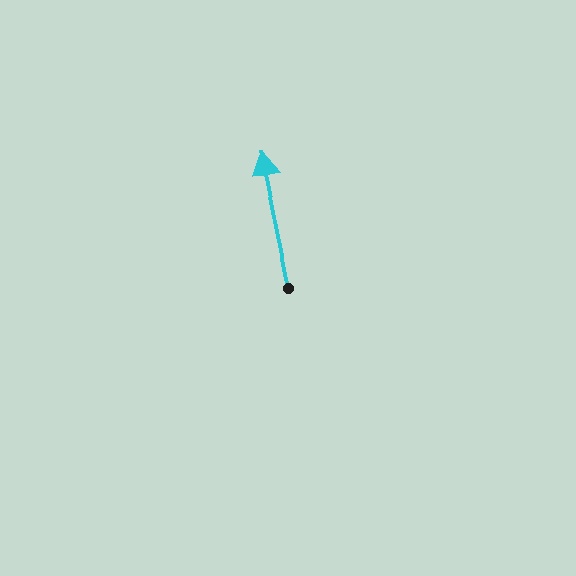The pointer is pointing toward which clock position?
Roughly 12 o'clock.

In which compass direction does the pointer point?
North.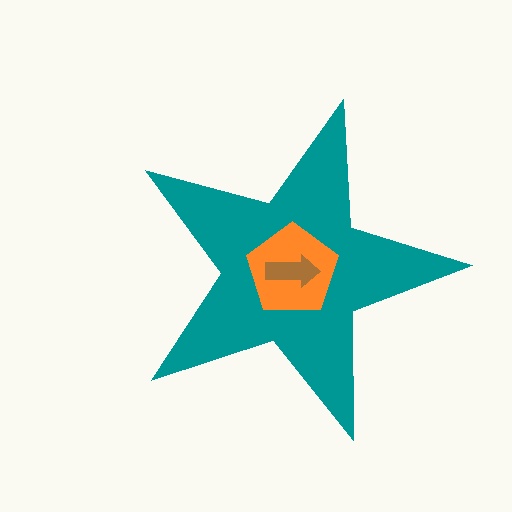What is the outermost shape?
The teal star.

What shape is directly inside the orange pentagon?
The brown arrow.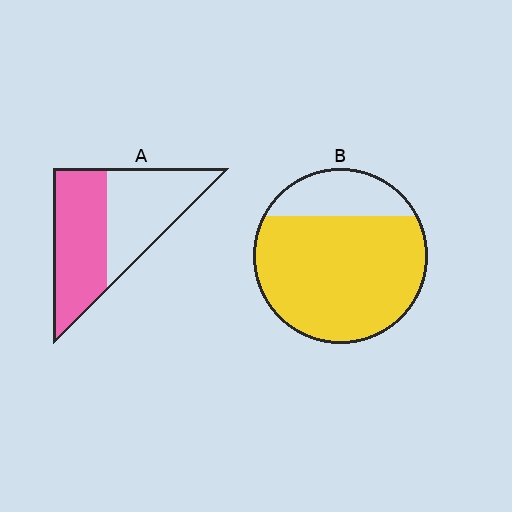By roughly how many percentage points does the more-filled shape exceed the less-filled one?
By roughly 25 percentage points (B over A).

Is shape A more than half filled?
Roughly half.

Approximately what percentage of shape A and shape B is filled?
A is approximately 50% and B is approximately 80%.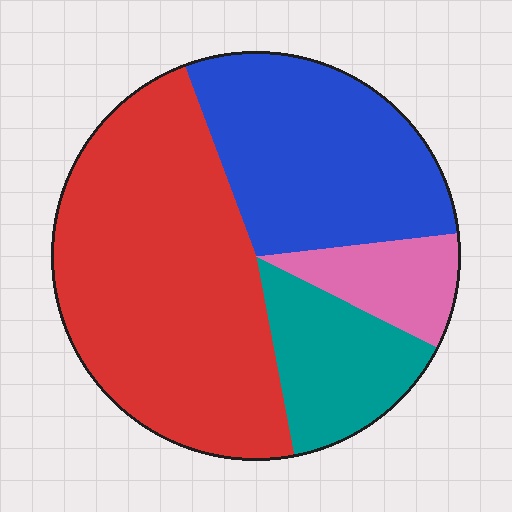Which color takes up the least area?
Pink, at roughly 10%.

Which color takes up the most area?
Red, at roughly 45%.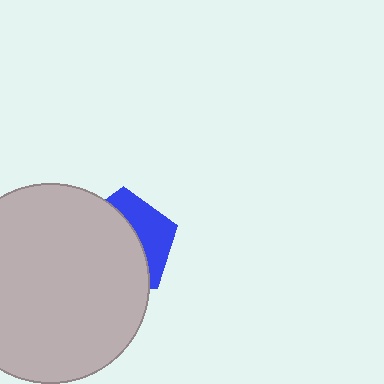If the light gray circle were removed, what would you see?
You would see the complete blue pentagon.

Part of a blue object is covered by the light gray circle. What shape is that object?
It is a pentagon.